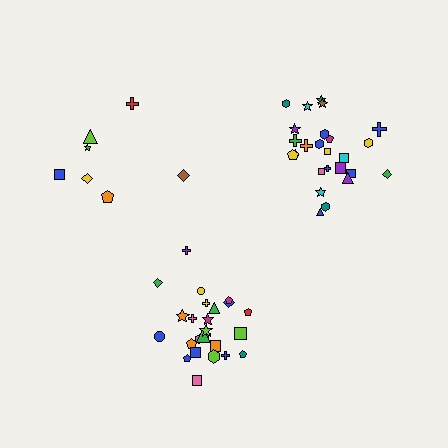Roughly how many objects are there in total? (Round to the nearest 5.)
Roughly 55 objects in total.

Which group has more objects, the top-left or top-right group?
The top-right group.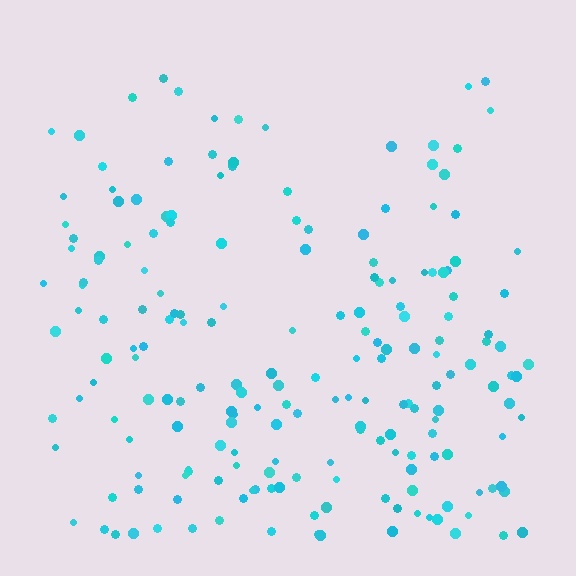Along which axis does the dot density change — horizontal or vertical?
Vertical.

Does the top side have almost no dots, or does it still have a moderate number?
Still a moderate number, just noticeably fewer than the bottom.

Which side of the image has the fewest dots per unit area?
The top.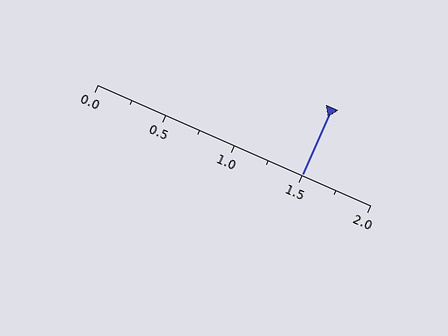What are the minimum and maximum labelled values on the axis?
The axis runs from 0.0 to 2.0.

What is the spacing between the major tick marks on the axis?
The major ticks are spaced 0.5 apart.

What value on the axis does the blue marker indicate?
The marker indicates approximately 1.5.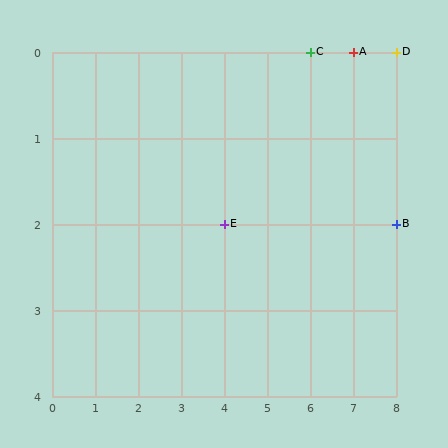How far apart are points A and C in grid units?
Points A and C are 1 column apart.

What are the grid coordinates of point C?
Point C is at grid coordinates (6, 0).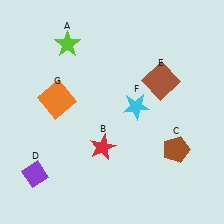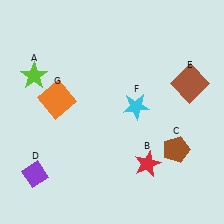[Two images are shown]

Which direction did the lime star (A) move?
The lime star (A) moved left.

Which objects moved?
The objects that moved are: the lime star (A), the red star (B), the brown square (E).